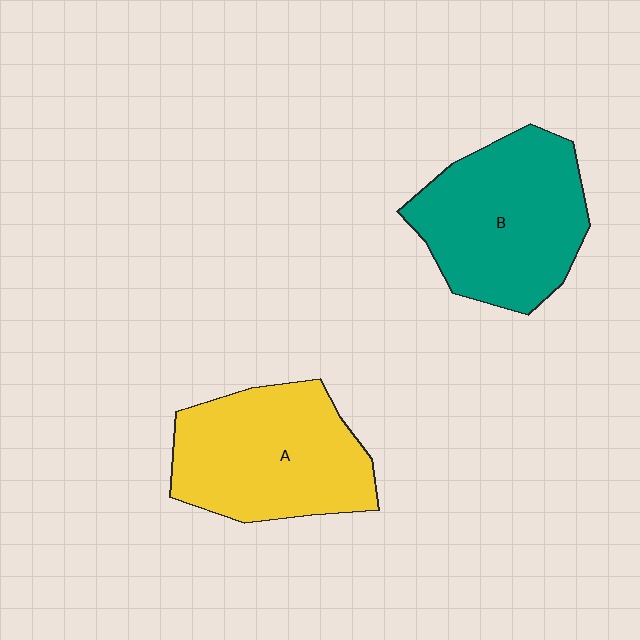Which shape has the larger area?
Shape B (teal).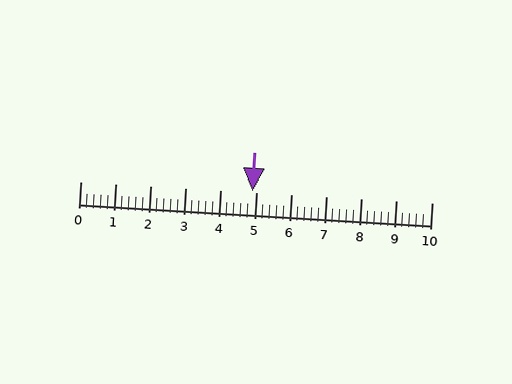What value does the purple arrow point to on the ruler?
The purple arrow points to approximately 4.9.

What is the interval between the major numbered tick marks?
The major tick marks are spaced 1 units apart.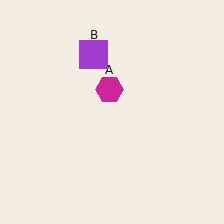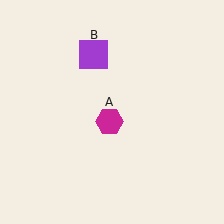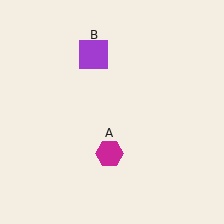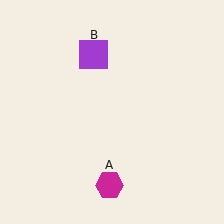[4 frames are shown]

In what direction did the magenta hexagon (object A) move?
The magenta hexagon (object A) moved down.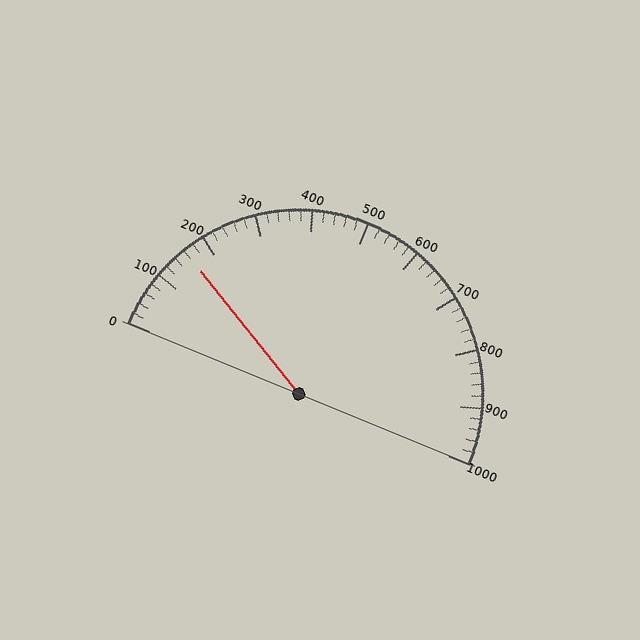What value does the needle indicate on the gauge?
The needle indicates approximately 160.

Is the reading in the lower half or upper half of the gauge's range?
The reading is in the lower half of the range (0 to 1000).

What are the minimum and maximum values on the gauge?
The gauge ranges from 0 to 1000.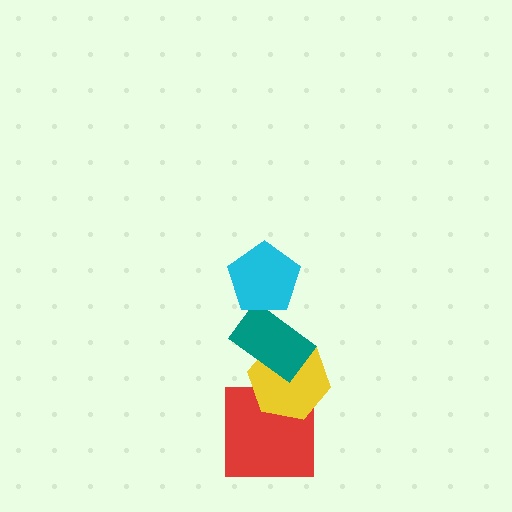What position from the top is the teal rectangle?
The teal rectangle is 2nd from the top.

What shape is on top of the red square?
The yellow hexagon is on top of the red square.